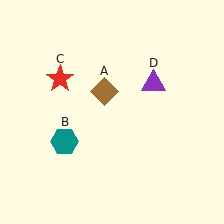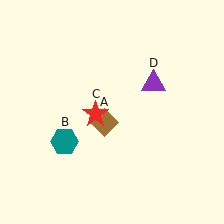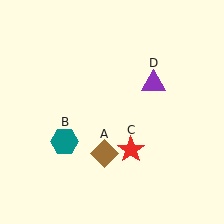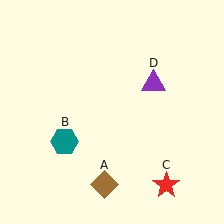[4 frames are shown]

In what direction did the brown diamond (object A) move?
The brown diamond (object A) moved down.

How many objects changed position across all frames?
2 objects changed position: brown diamond (object A), red star (object C).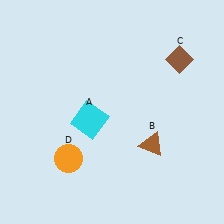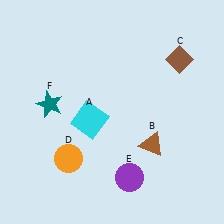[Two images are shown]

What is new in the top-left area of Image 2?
A teal star (F) was added in the top-left area of Image 2.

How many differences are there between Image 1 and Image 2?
There are 2 differences between the two images.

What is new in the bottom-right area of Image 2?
A purple circle (E) was added in the bottom-right area of Image 2.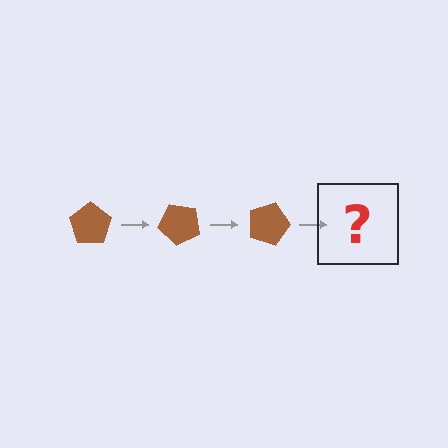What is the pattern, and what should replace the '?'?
The pattern is that the pentagon rotates 45 degrees each step. The '?' should be a brown pentagon rotated 135 degrees.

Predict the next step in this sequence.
The next step is a brown pentagon rotated 135 degrees.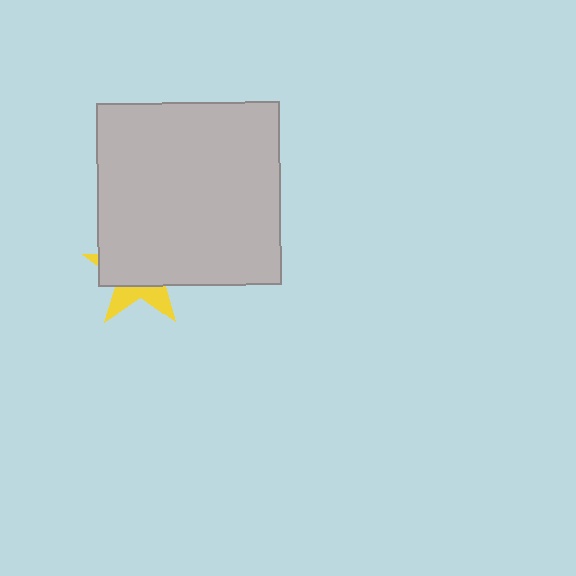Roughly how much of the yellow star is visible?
A small part of it is visible (roughly 31%).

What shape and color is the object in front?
The object in front is a light gray square.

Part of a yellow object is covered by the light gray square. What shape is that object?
It is a star.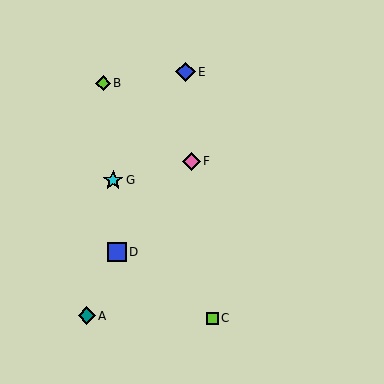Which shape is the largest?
The cyan star (labeled G) is the largest.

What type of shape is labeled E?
Shape E is a blue diamond.